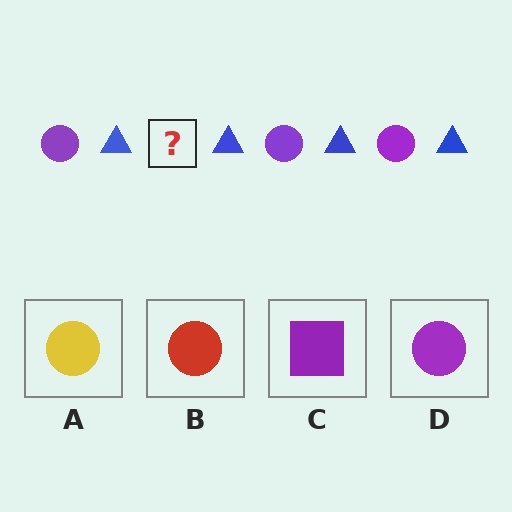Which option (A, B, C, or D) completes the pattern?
D.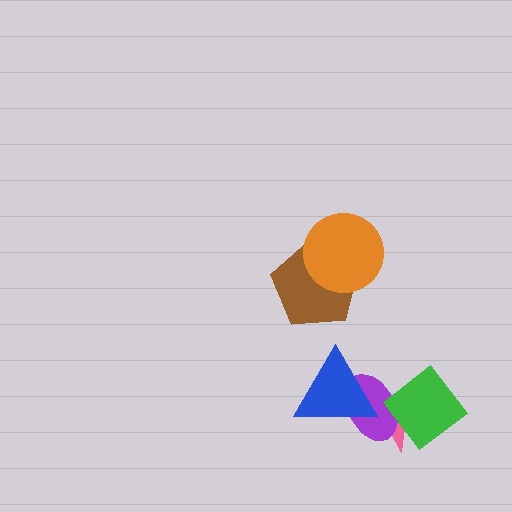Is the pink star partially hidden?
Yes, it is partially covered by another shape.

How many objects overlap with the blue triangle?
2 objects overlap with the blue triangle.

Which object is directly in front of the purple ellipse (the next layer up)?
The green diamond is directly in front of the purple ellipse.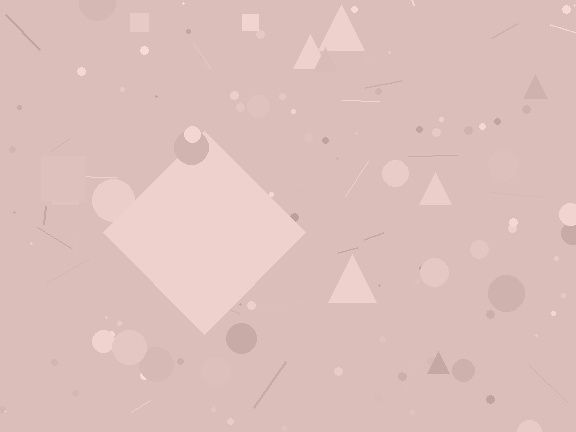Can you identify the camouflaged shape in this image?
The camouflaged shape is a diamond.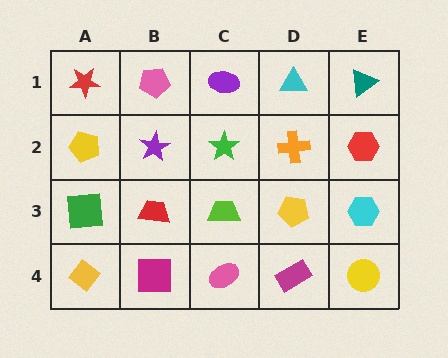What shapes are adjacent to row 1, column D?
An orange cross (row 2, column D), a purple ellipse (row 1, column C), a teal triangle (row 1, column E).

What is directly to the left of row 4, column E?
A magenta rectangle.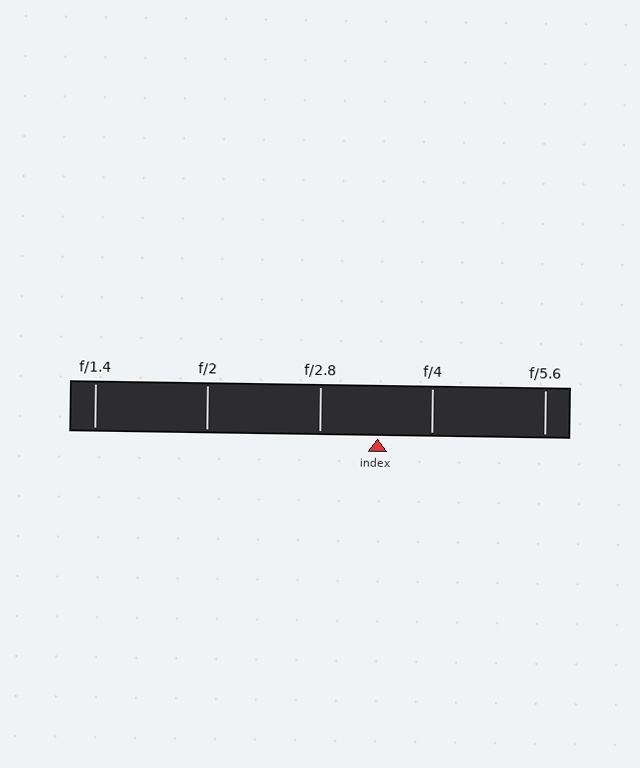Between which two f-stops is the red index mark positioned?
The index mark is between f/2.8 and f/4.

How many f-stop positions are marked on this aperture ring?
There are 5 f-stop positions marked.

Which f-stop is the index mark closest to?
The index mark is closest to f/4.